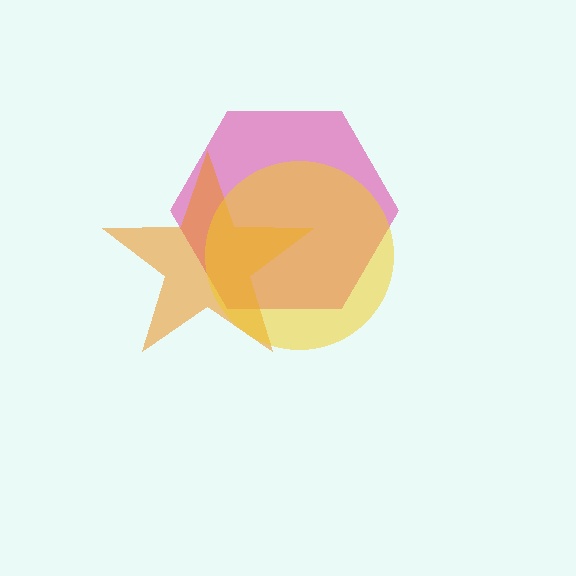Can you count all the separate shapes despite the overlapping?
Yes, there are 3 separate shapes.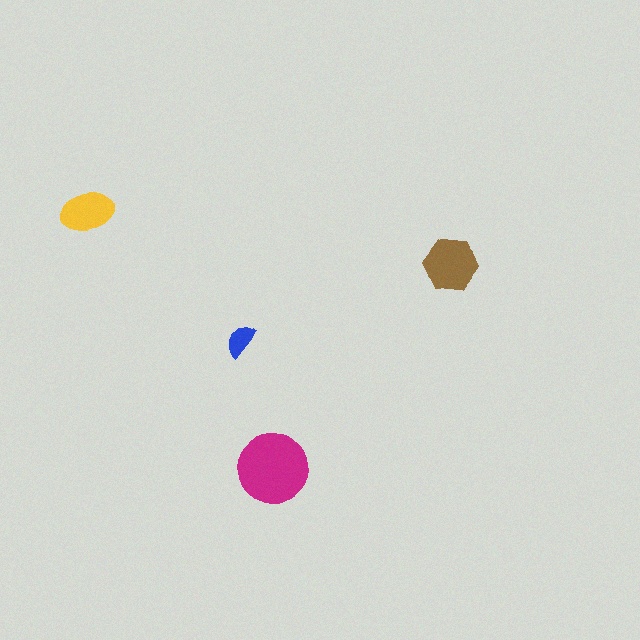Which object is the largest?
The magenta circle.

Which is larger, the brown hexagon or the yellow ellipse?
The brown hexagon.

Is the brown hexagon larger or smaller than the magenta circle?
Smaller.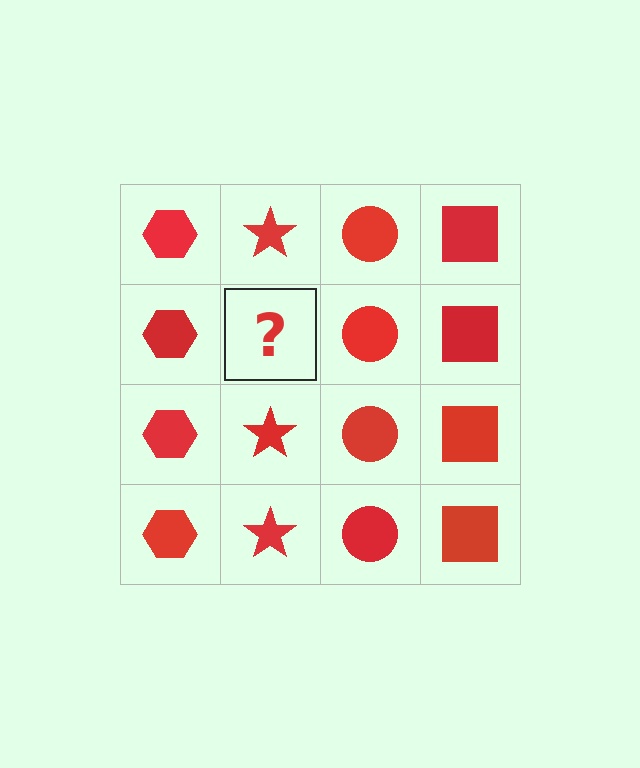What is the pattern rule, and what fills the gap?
The rule is that each column has a consistent shape. The gap should be filled with a red star.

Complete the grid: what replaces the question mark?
The question mark should be replaced with a red star.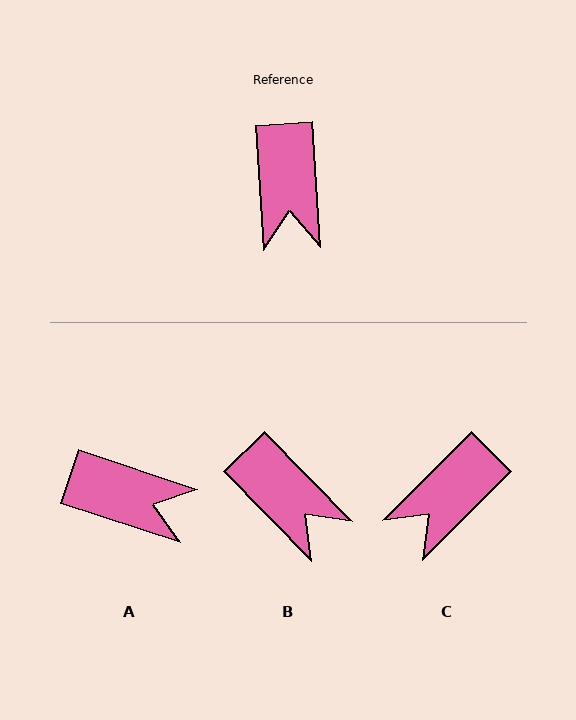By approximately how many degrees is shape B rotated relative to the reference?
Approximately 41 degrees counter-clockwise.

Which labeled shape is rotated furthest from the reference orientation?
A, about 68 degrees away.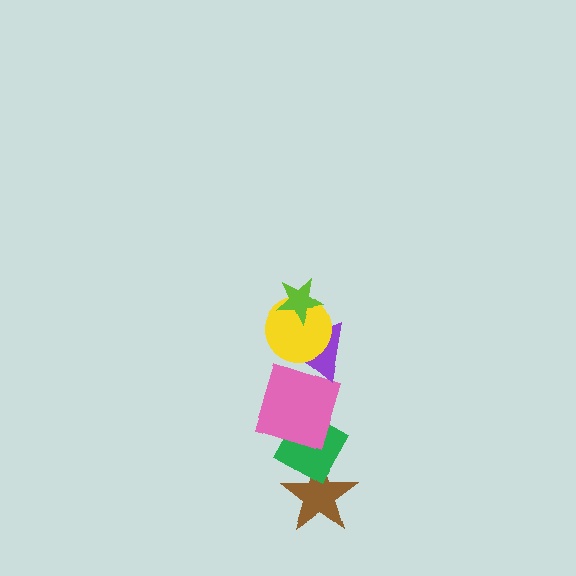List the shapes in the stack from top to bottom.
From top to bottom: the lime star, the yellow circle, the purple triangle, the pink square, the green diamond, the brown star.